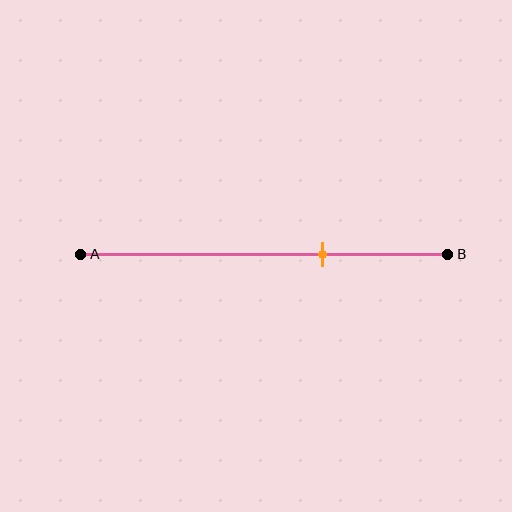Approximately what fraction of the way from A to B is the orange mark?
The orange mark is approximately 65% of the way from A to B.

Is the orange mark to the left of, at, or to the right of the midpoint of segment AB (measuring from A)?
The orange mark is to the right of the midpoint of segment AB.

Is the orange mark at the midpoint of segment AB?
No, the mark is at about 65% from A, not at the 50% midpoint.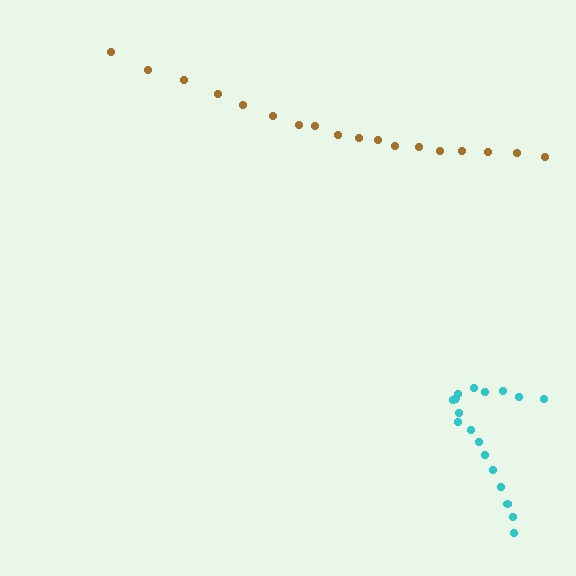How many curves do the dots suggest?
There are 2 distinct paths.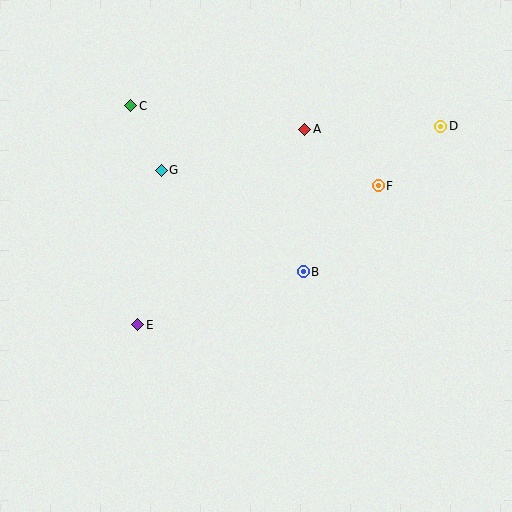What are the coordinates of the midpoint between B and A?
The midpoint between B and A is at (304, 200).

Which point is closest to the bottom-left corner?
Point E is closest to the bottom-left corner.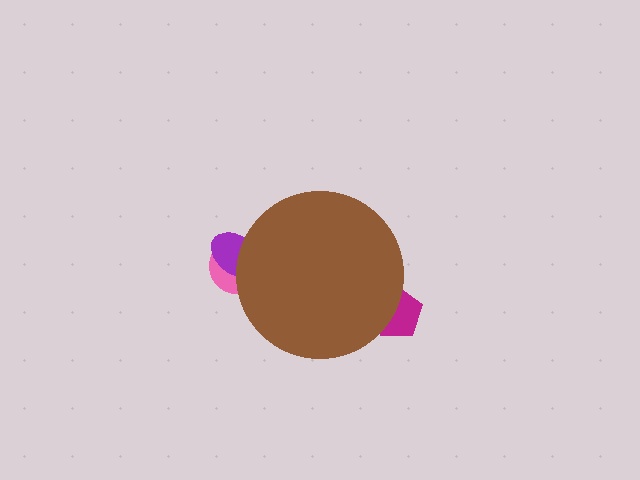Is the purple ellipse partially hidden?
Yes, the purple ellipse is partially hidden behind the brown circle.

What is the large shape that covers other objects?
A brown circle.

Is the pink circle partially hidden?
Yes, the pink circle is partially hidden behind the brown circle.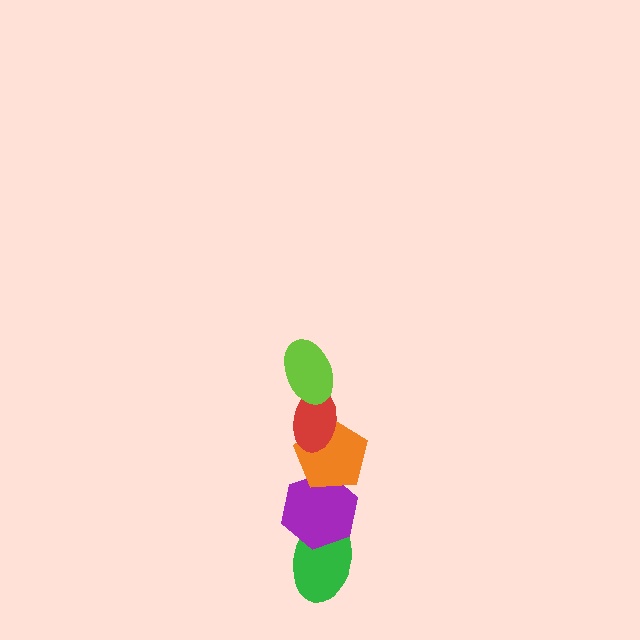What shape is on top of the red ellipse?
The lime ellipse is on top of the red ellipse.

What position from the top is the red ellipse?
The red ellipse is 2nd from the top.